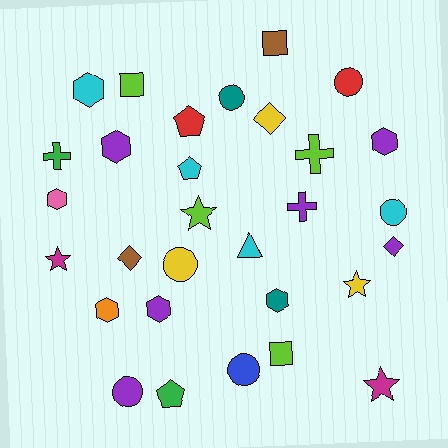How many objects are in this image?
There are 30 objects.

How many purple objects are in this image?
There are 6 purple objects.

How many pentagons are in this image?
There are 3 pentagons.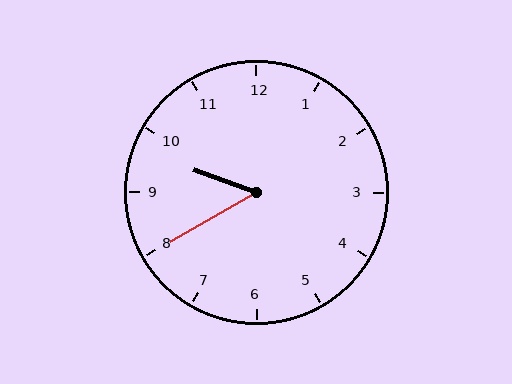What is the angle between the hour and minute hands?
Approximately 50 degrees.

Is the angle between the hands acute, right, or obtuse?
It is acute.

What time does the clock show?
9:40.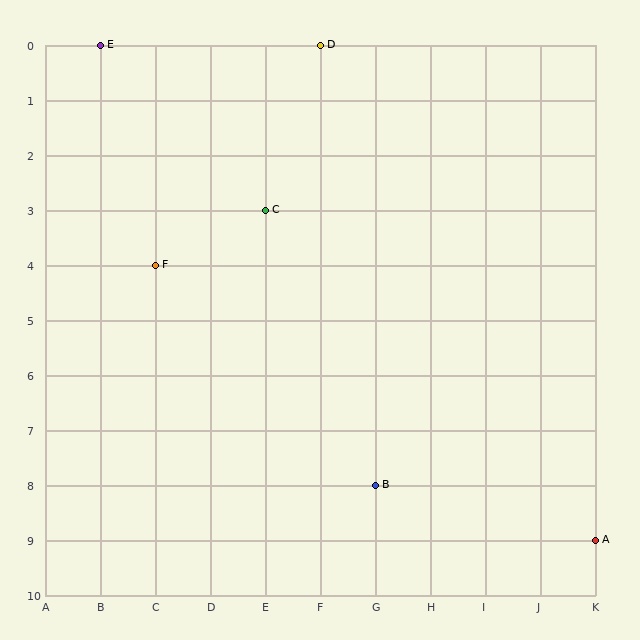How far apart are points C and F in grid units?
Points C and F are 2 columns and 1 row apart (about 2.2 grid units diagonally).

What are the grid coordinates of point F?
Point F is at grid coordinates (C, 4).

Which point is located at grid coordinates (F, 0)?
Point D is at (F, 0).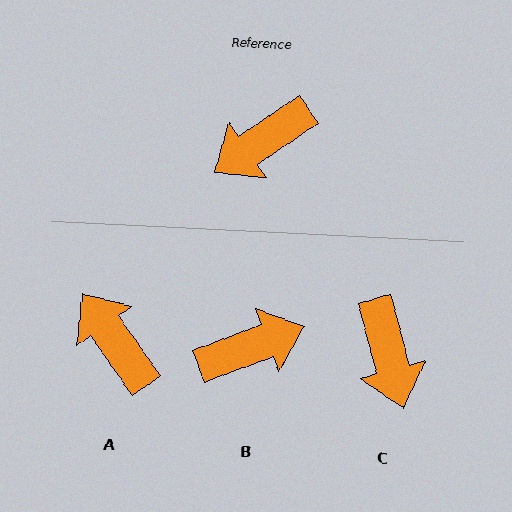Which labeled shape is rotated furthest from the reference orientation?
B, about 167 degrees away.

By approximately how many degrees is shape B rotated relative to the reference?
Approximately 167 degrees counter-clockwise.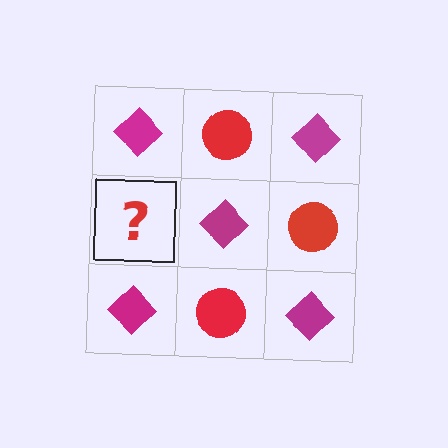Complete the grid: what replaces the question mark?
The question mark should be replaced with a red circle.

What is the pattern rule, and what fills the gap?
The rule is that it alternates magenta diamond and red circle in a checkerboard pattern. The gap should be filled with a red circle.